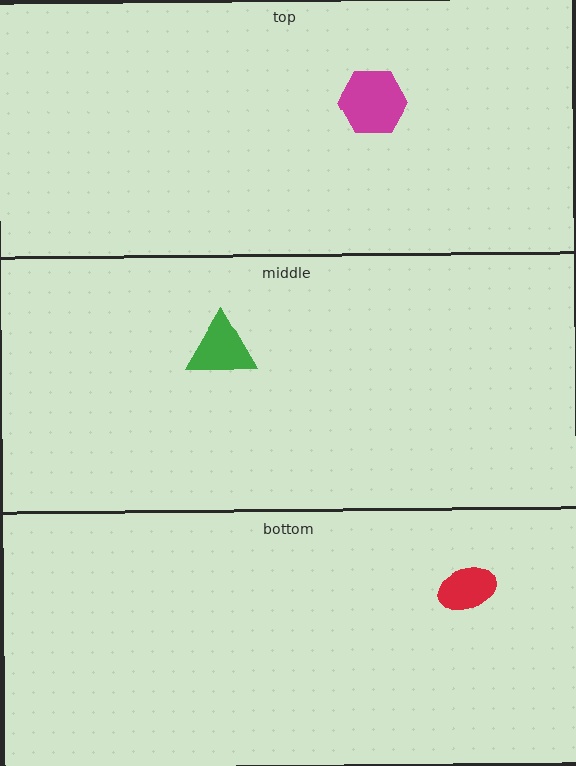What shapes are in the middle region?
The green triangle.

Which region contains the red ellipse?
The bottom region.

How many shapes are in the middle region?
1.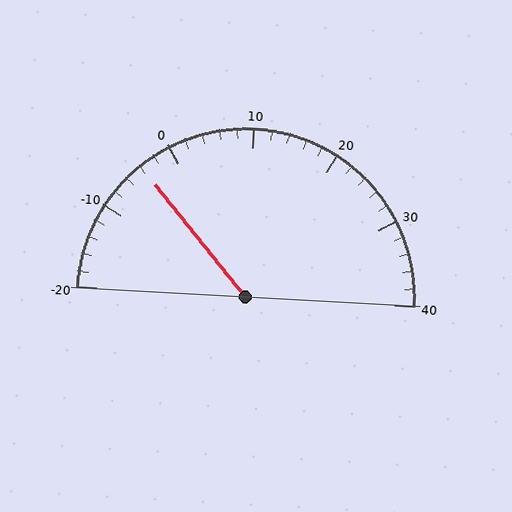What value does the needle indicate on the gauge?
The needle indicates approximately -4.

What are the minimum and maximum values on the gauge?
The gauge ranges from -20 to 40.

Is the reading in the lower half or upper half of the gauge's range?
The reading is in the lower half of the range (-20 to 40).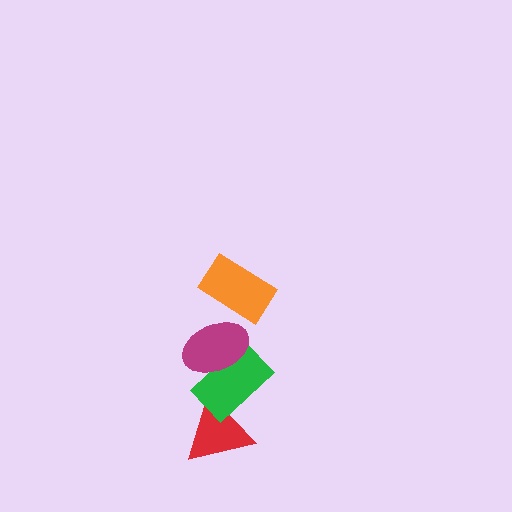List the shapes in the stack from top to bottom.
From top to bottom: the orange rectangle, the magenta ellipse, the green rectangle, the red triangle.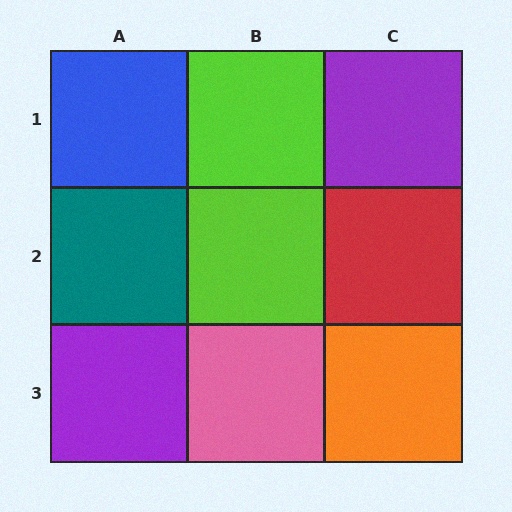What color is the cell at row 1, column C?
Purple.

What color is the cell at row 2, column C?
Red.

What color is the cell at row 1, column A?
Blue.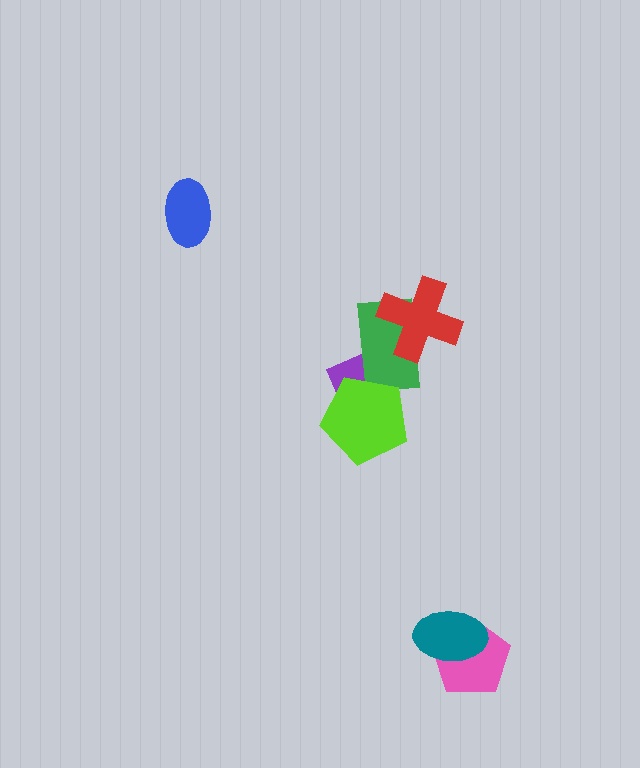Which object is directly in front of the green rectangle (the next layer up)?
The red cross is directly in front of the green rectangle.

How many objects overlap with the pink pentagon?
1 object overlaps with the pink pentagon.